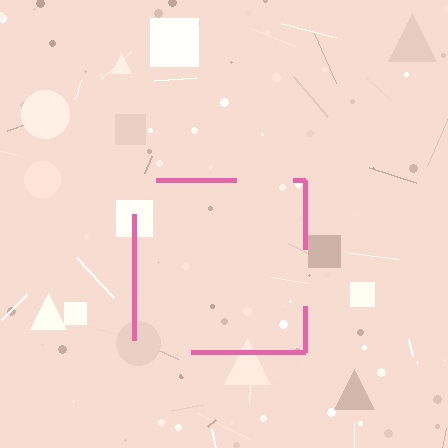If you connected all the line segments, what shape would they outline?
They would outline a square.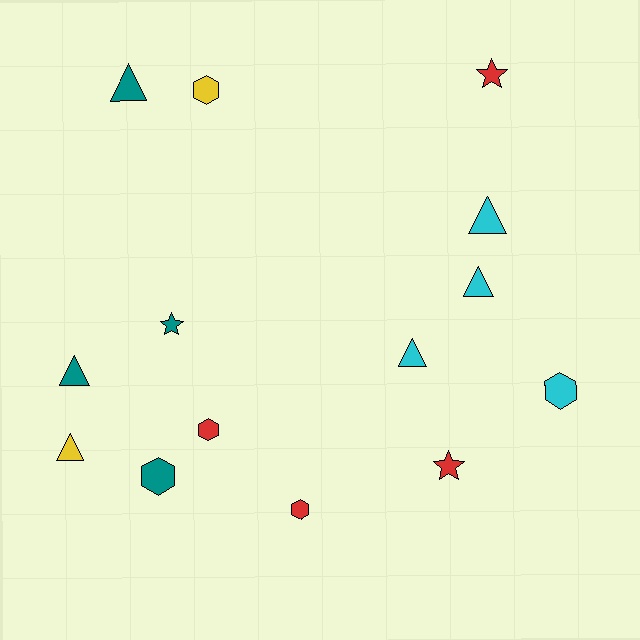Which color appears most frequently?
Red, with 4 objects.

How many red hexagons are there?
There are 2 red hexagons.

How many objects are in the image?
There are 14 objects.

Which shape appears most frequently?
Triangle, with 6 objects.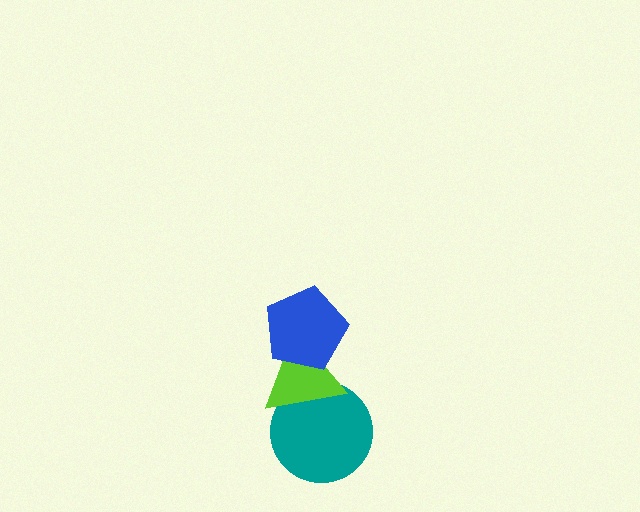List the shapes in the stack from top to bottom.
From top to bottom: the blue pentagon, the lime triangle, the teal circle.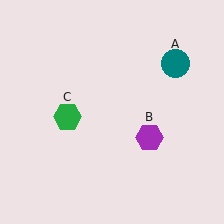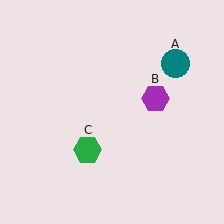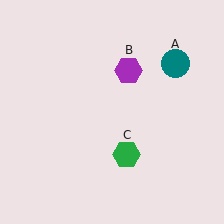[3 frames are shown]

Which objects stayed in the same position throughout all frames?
Teal circle (object A) remained stationary.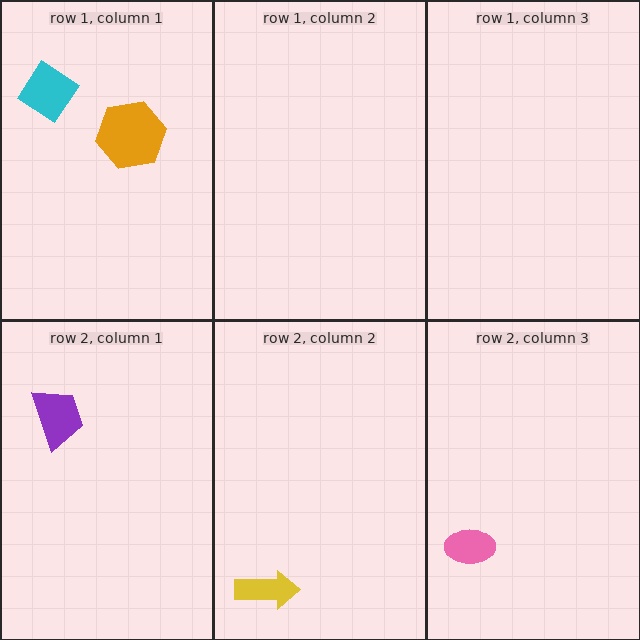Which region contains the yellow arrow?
The row 2, column 2 region.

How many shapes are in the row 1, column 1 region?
2.